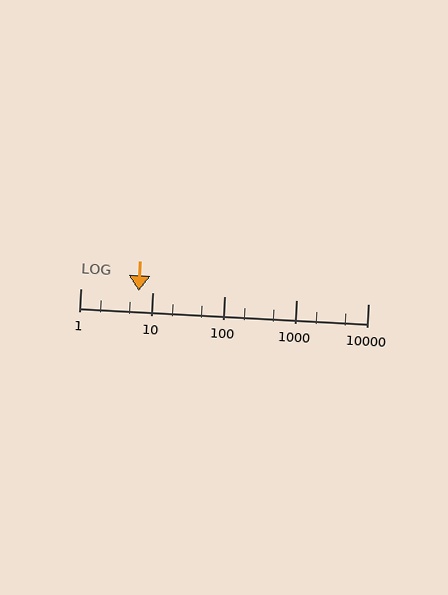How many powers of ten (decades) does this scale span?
The scale spans 4 decades, from 1 to 10000.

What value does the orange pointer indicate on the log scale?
The pointer indicates approximately 6.4.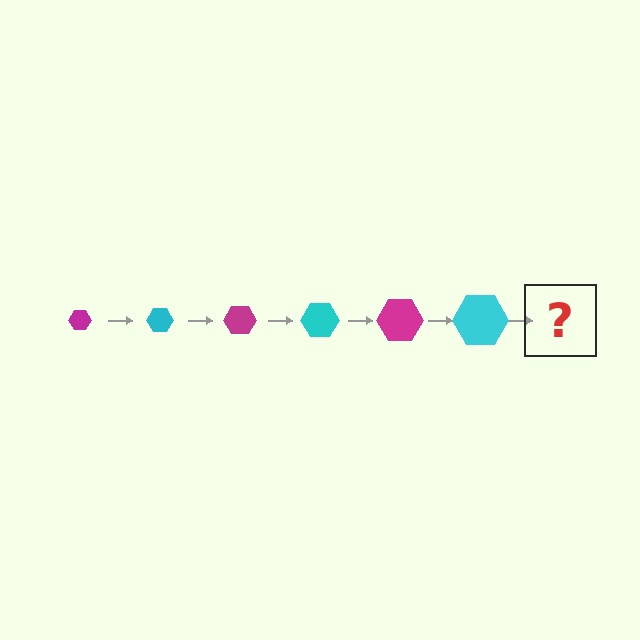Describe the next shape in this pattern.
It should be a magenta hexagon, larger than the previous one.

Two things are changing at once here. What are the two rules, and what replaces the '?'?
The two rules are that the hexagon grows larger each step and the color cycles through magenta and cyan. The '?' should be a magenta hexagon, larger than the previous one.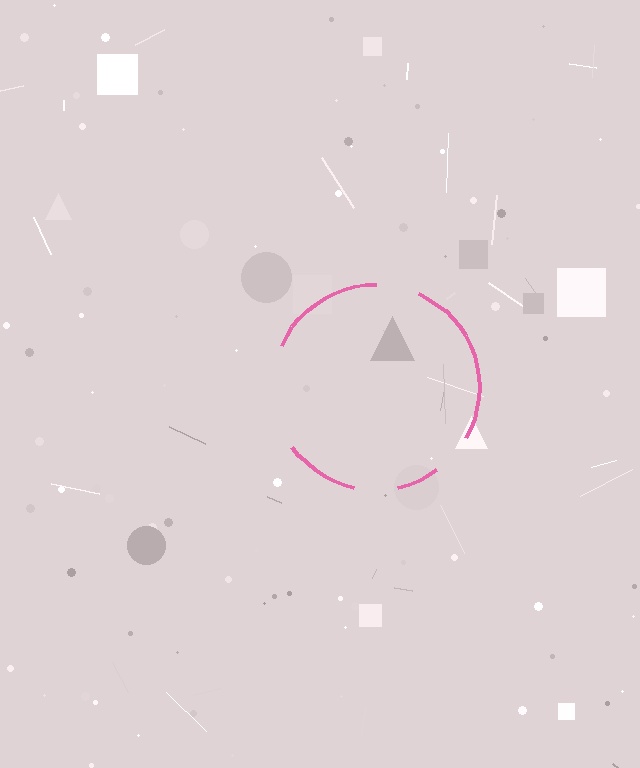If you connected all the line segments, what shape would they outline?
They would outline a circle.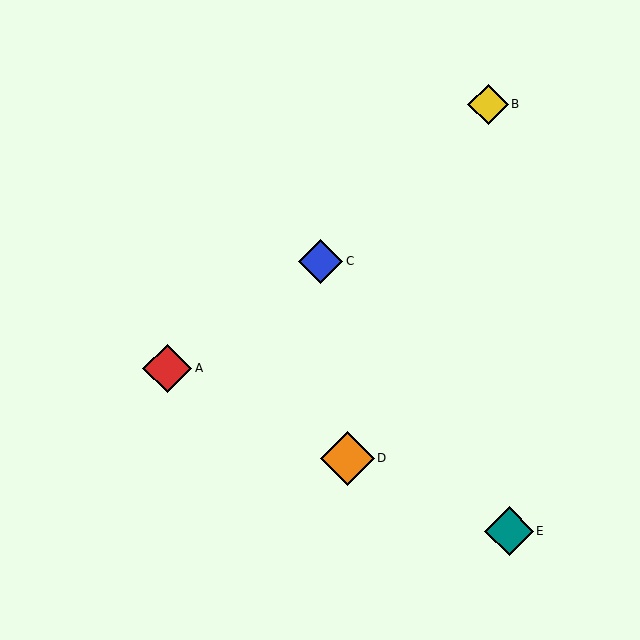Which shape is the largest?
The orange diamond (labeled D) is the largest.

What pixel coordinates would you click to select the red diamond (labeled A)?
Click at (167, 368) to select the red diamond A.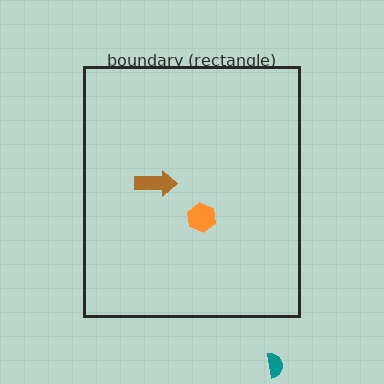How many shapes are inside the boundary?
2 inside, 1 outside.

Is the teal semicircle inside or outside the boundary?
Outside.